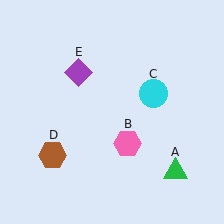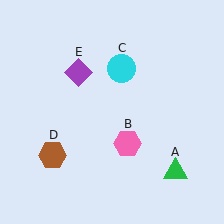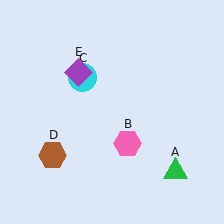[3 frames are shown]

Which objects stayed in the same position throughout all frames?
Green triangle (object A) and pink hexagon (object B) and brown hexagon (object D) and purple diamond (object E) remained stationary.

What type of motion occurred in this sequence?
The cyan circle (object C) rotated counterclockwise around the center of the scene.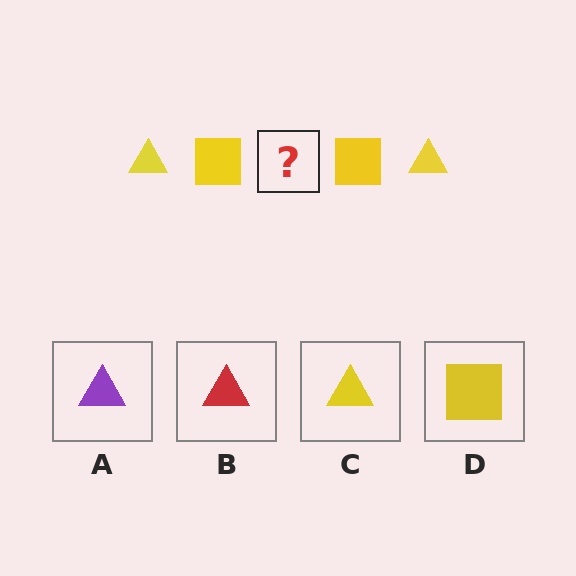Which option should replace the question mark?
Option C.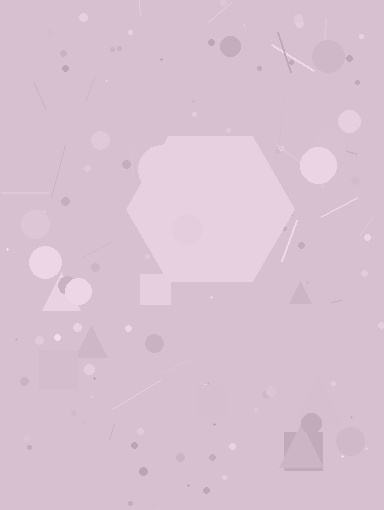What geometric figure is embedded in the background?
A hexagon is embedded in the background.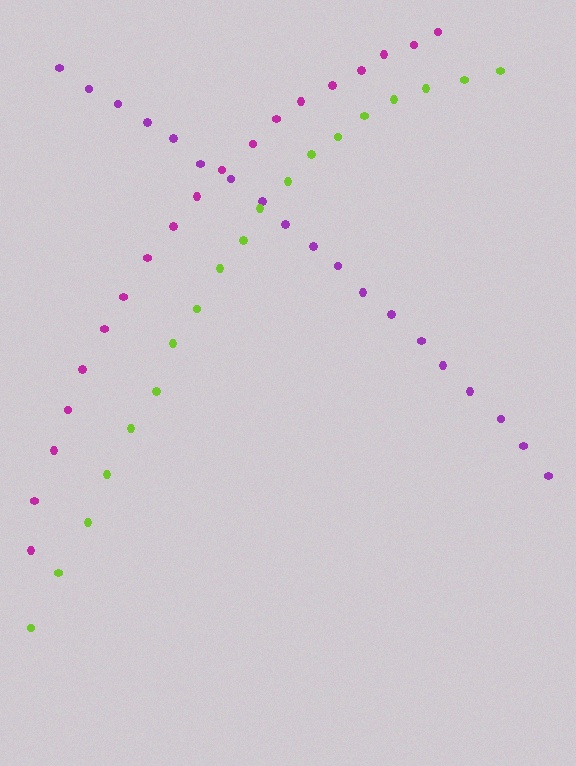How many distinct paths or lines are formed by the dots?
There are 3 distinct paths.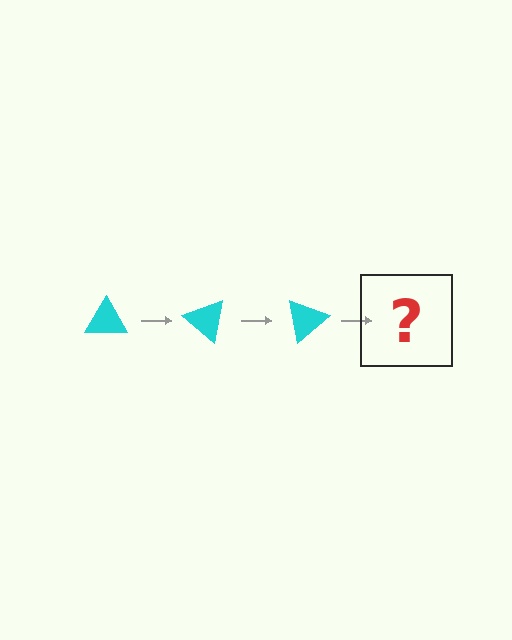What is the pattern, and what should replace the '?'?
The pattern is that the triangle rotates 40 degrees each step. The '?' should be a cyan triangle rotated 120 degrees.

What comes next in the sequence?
The next element should be a cyan triangle rotated 120 degrees.